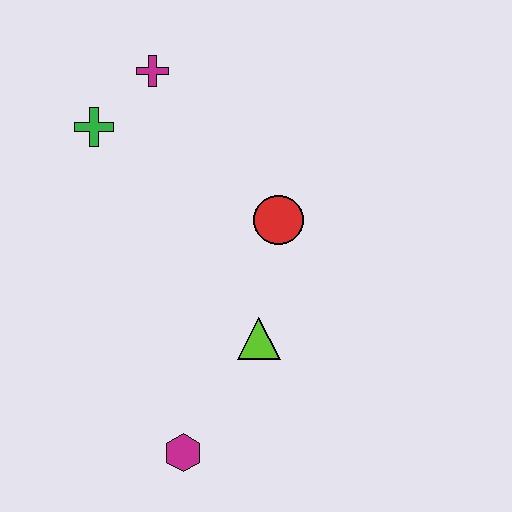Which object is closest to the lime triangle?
The red circle is closest to the lime triangle.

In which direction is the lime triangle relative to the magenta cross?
The lime triangle is below the magenta cross.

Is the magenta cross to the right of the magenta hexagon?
No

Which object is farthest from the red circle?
The magenta hexagon is farthest from the red circle.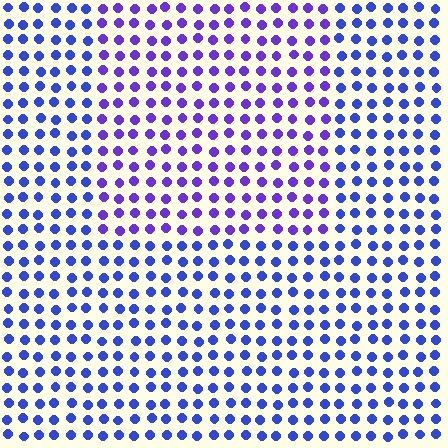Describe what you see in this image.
The image is filled with small blue elements in a uniform arrangement. A rectangle-shaped region is visible where the elements are tinted to a slightly different hue, forming a subtle color boundary.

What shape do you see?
I see a rectangle.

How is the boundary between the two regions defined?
The boundary is defined purely by a slight shift in hue (about 30 degrees). Spacing, size, and orientation are identical on both sides.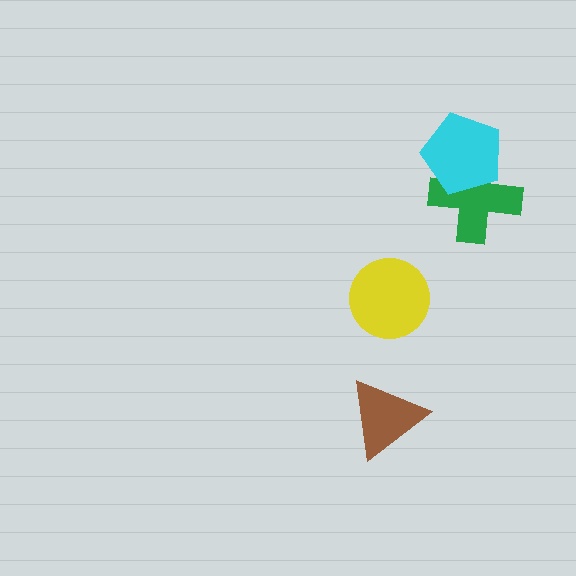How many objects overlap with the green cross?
1 object overlaps with the green cross.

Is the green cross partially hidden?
Yes, it is partially covered by another shape.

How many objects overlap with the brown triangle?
0 objects overlap with the brown triangle.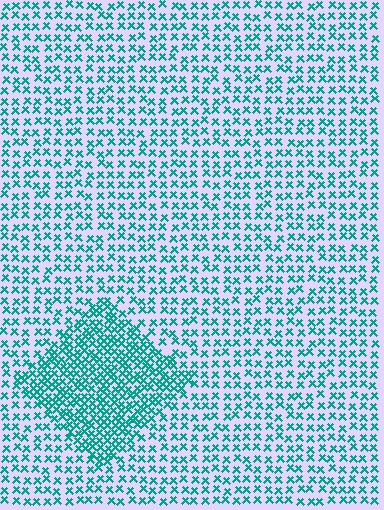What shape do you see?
I see a diamond.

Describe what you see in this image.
The image contains small teal elements arranged at two different densities. A diamond-shaped region is visible where the elements are more densely packed than the surrounding area.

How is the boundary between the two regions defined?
The boundary is defined by a change in element density (approximately 2.0x ratio). All elements are the same color, size, and shape.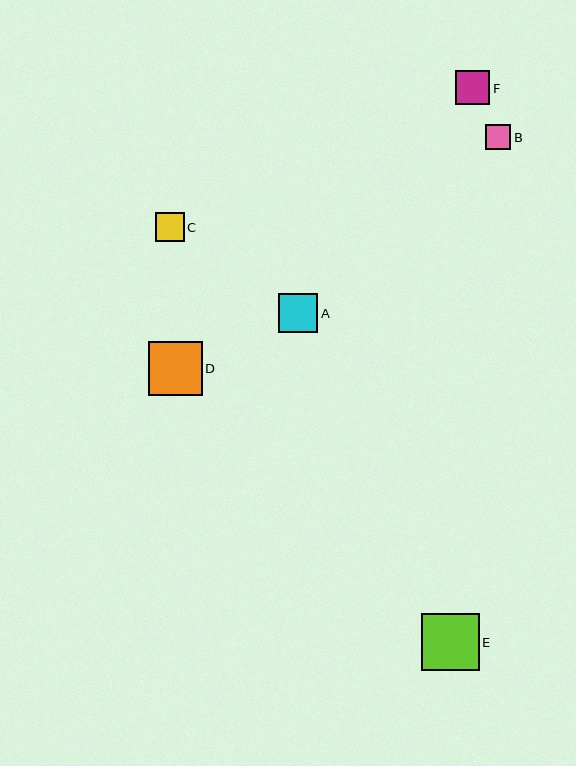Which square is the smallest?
Square B is the smallest with a size of approximately 25 pixels.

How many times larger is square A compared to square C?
Square A is approximately 1.3 times the size of square C.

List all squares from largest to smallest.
From largest to smallest: E, D, A, F, C, B.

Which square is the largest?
Square E is the largest with a size of approximately 57 pixels.